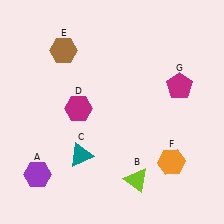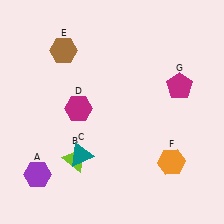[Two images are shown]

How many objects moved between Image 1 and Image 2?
1 object moved between the two images.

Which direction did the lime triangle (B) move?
The lime triangle (B) moved left.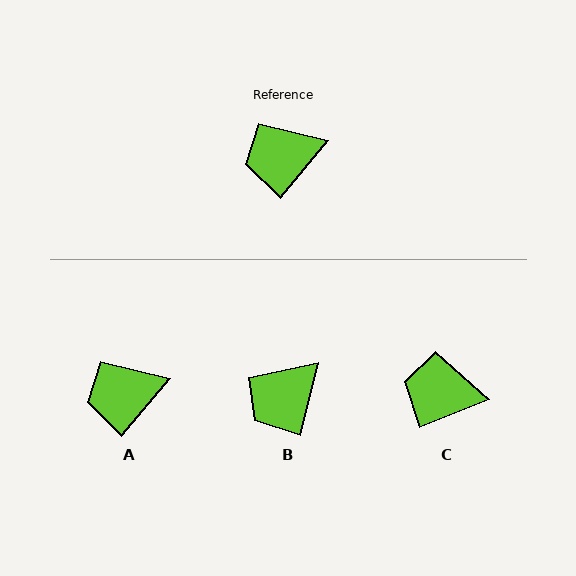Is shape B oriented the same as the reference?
No, it is off by about 26 degrees.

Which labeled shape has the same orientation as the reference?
A.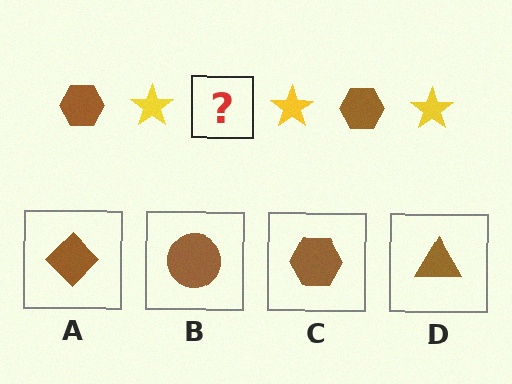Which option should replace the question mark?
Option C.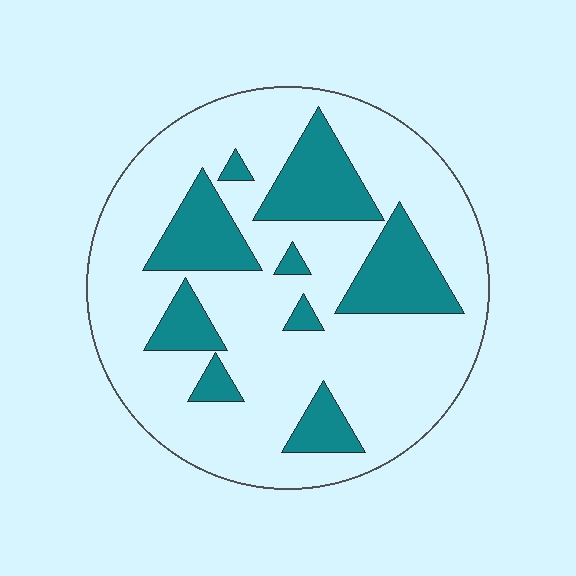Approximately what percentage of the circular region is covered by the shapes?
Approximately 25%.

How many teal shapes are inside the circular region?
9.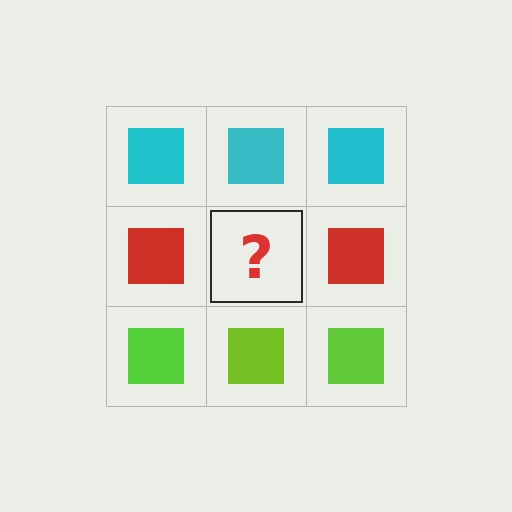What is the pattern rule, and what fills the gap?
The rule is that each row has a consistent color. The gap should be filled with a red square.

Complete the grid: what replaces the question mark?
The question mark should be replaced with a red square.